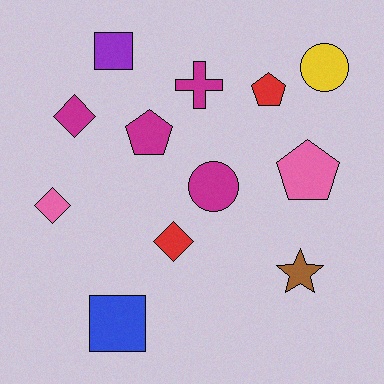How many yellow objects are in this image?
There is 1 yellow object.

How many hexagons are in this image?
There are no hexagons.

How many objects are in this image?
There are 12 objects.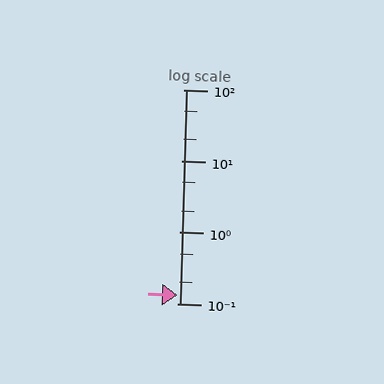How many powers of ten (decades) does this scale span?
The scale spans 3 decades, from 0.1 to 100.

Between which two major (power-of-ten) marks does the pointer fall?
The pointer is between 0.1 and 1.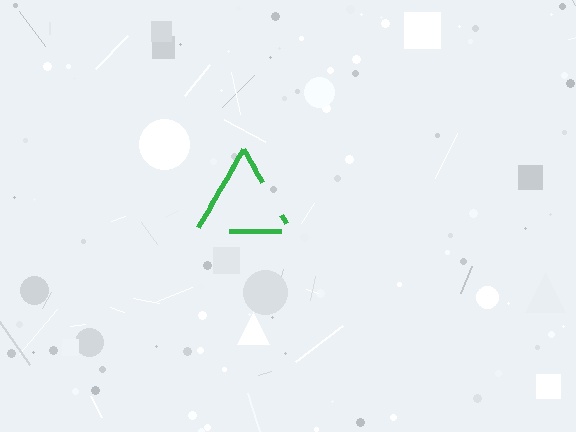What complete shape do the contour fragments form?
The contour fragments form a triangle.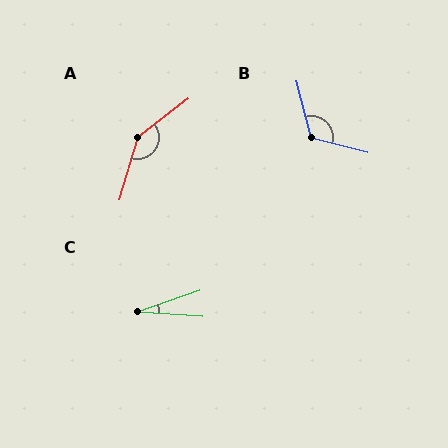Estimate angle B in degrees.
Approximately 119 degrees.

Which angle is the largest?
A, at approximately 145 degrees.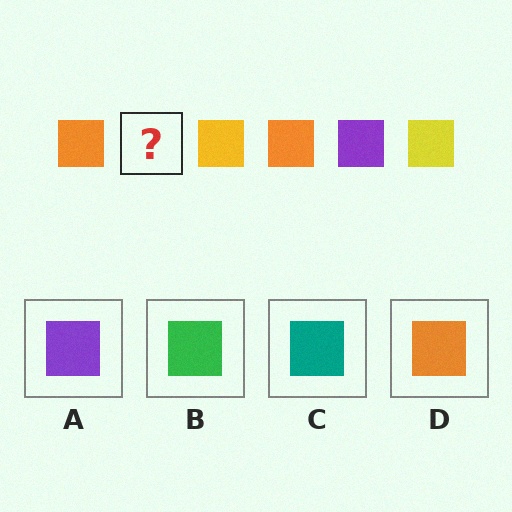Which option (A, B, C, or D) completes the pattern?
A.